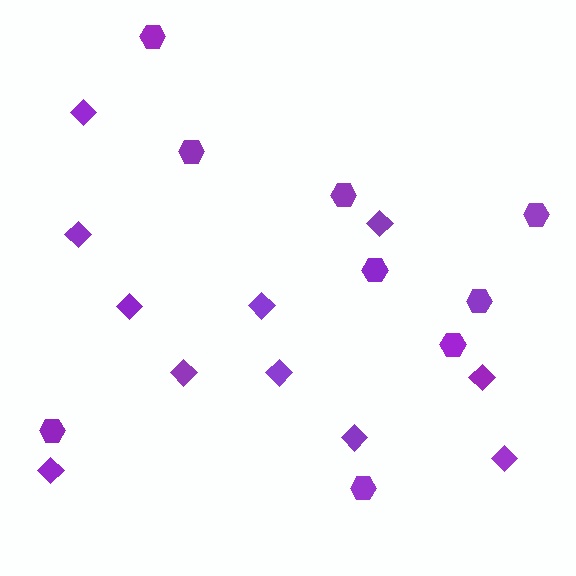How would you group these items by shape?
There are 2 groups: one group of hexagons (9) and one group of diamonds (11).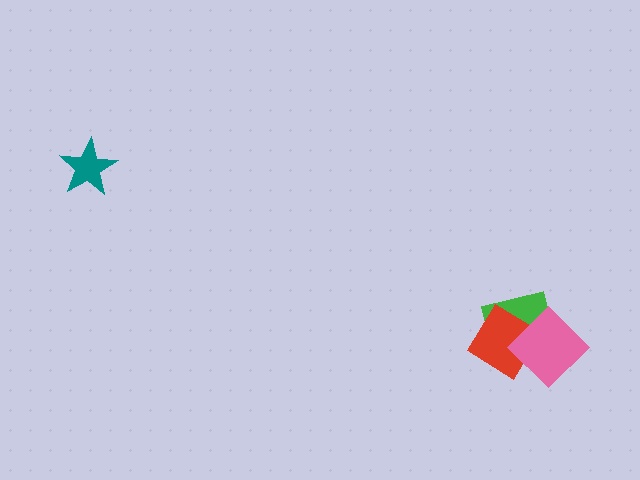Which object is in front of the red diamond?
The pink diamond is in front of the red diamond.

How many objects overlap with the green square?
2 objects overlap with the green square.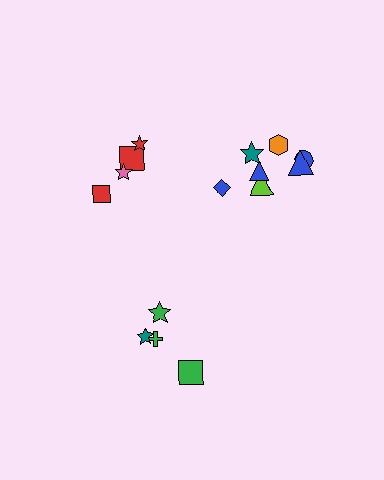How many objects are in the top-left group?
There are 4 objects.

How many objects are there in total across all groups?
There are 15 objects.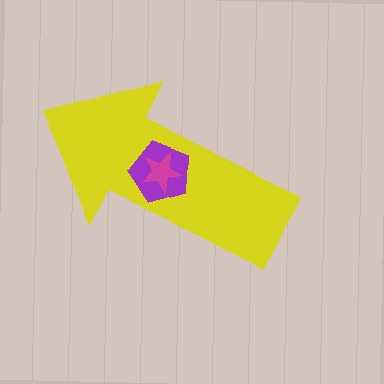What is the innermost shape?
The magenta star.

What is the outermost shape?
The yellow arrow.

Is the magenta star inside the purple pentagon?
Yes.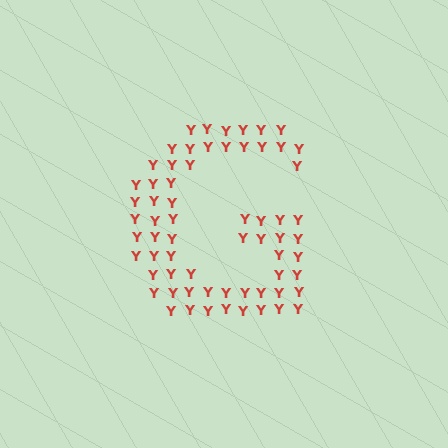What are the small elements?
The small elements are letter Y's.